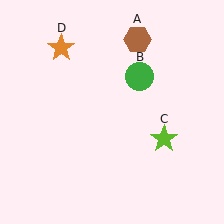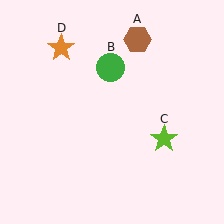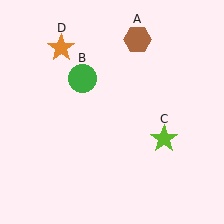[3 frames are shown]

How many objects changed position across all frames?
1 object changed position: green circle (object B).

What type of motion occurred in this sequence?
The green circle (object B) rotated counterclockwise around the center of the scene.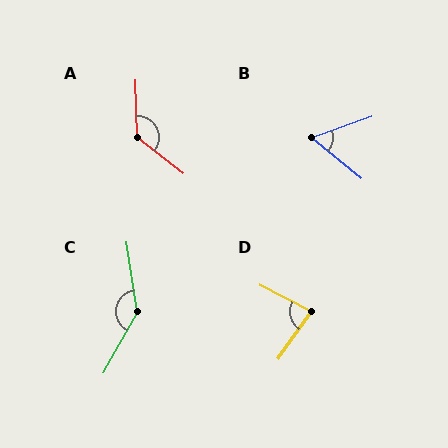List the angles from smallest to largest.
B (59°), D (81°), A (130°), C (142°).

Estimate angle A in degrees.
Approximately 130 degrees.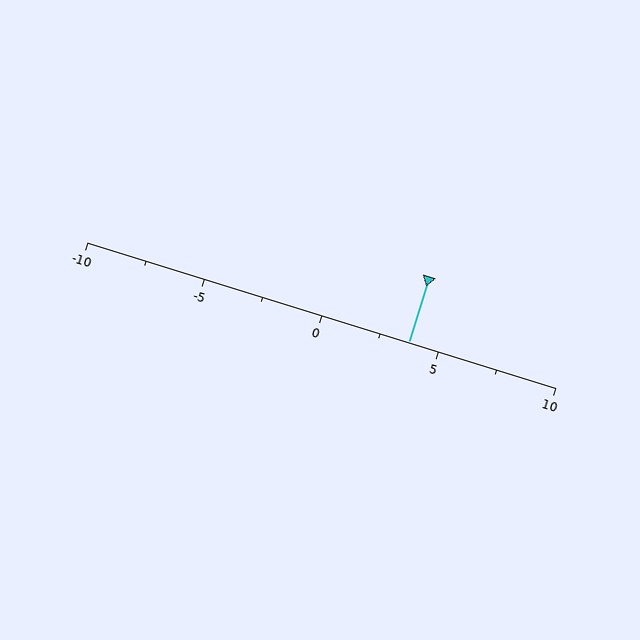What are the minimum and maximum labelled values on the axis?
The axis runs from -10 to 10.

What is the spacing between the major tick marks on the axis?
The major ticks are spaced 5 apart.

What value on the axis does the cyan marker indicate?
The marker indicates approximately 3.8.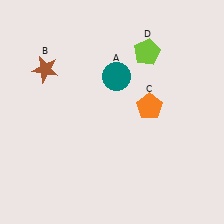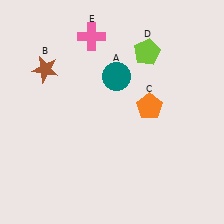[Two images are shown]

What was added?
A pink cross (E) was added in Image 2.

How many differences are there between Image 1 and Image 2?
There is 1 difference between the two images.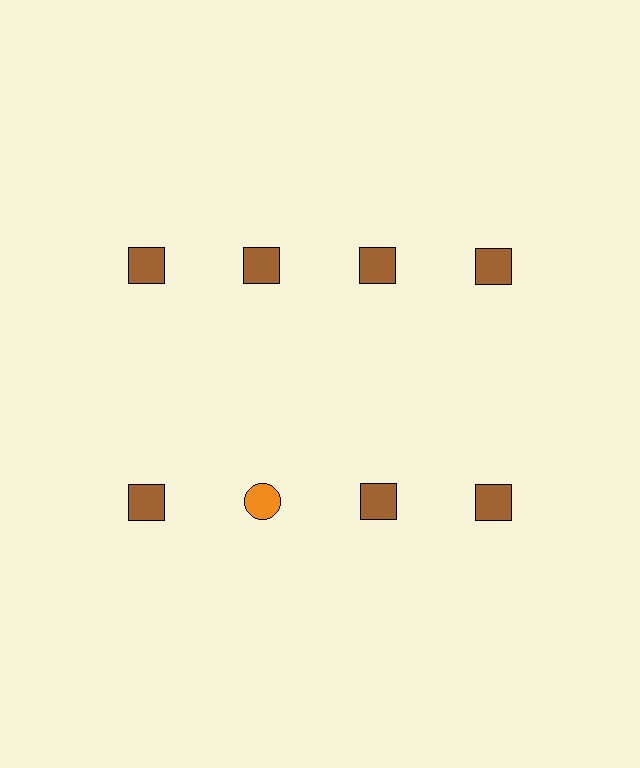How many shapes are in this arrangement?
There are 8 shapes arranged in a grid pattern.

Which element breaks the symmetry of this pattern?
The orange circle in the second row, second from left column breaks the symmetry. All other shapes are brown squares.